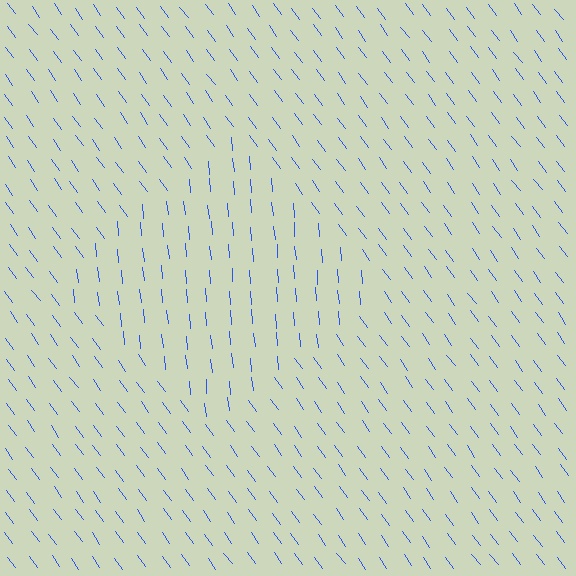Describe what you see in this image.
The image is filled with small blue line segments. A diamond region in the image has lines oriented differently from the surrounding lines, creating a visible texture boundary.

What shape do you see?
I see a diamond.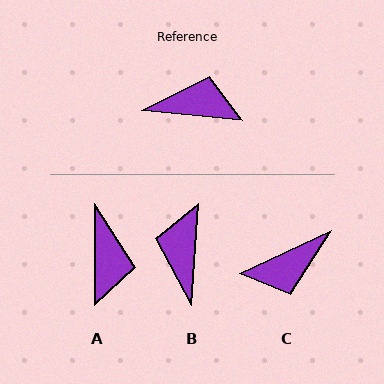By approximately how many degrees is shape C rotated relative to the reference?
Approximately 149 degrees clockwise.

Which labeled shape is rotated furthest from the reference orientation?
C, about 149 degrees away.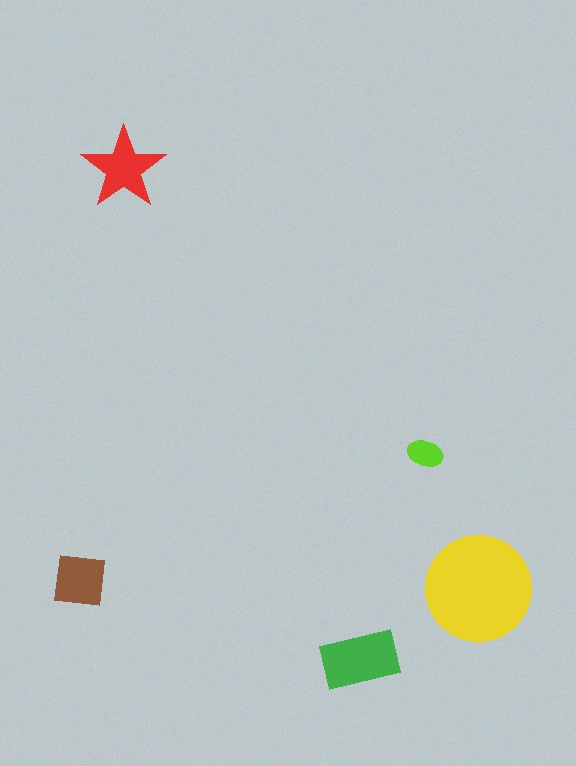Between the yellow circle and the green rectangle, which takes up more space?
The yellow circle.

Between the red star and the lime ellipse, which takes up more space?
The red star.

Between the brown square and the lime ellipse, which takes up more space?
The brown square.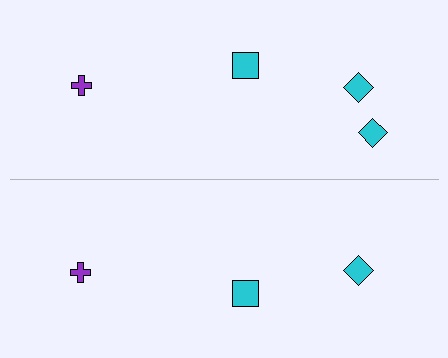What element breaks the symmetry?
A cyan diamond is missing from the bottom side.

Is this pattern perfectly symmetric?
No, the pattern is not perfectly symmetric. A cyan diamond is missing from the bottom side.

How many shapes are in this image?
There are 7 shapes in this image.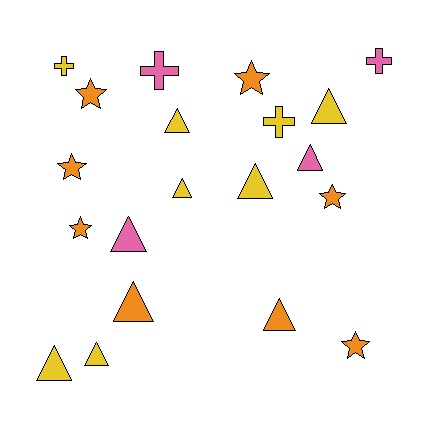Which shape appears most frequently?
Triangle, with 10 objects.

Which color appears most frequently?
Yellow, with 8 objects.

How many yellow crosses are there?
There are 2 yellow crosses.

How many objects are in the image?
There are 20 objects.